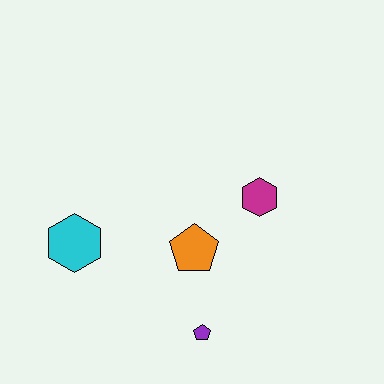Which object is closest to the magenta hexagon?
The orange pentagon is closest to the magenta hexagon.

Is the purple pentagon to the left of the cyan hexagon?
No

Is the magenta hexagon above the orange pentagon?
Yes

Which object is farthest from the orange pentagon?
The cyan hexagon is farthest from the orange pentagon.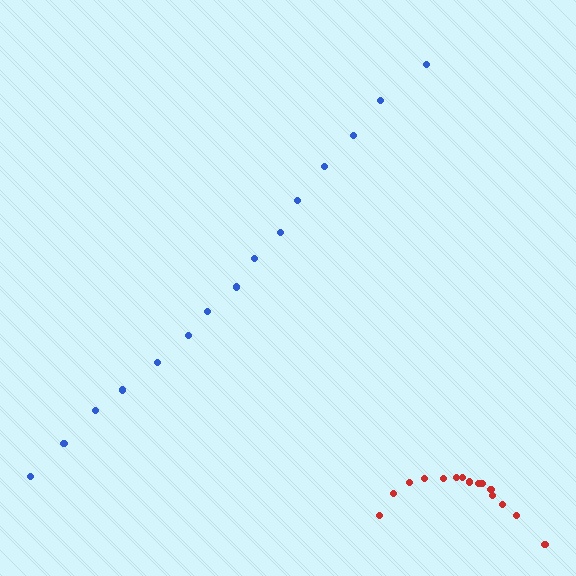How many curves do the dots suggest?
There are 2 distinct paths.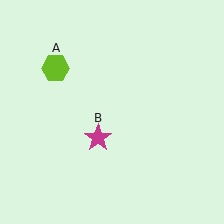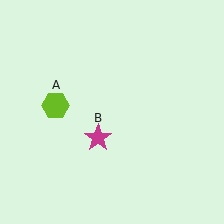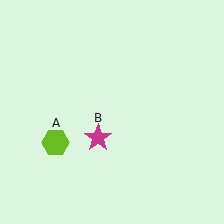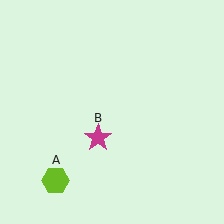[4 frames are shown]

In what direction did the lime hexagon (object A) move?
The lime hexagon (object A) moved down.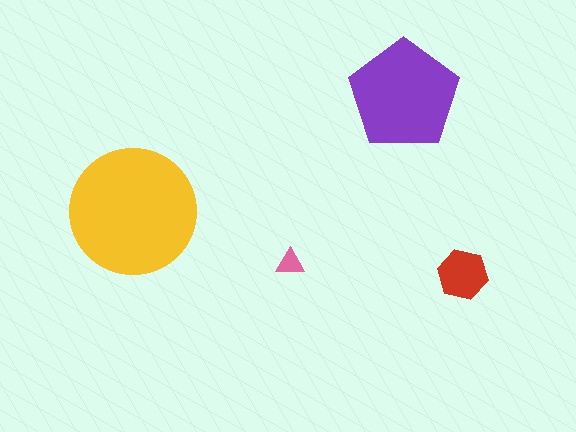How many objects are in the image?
There are 4 objects in the image.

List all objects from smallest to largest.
The pink triangle, the red hexagon, the purple pentagon, the yellow circle.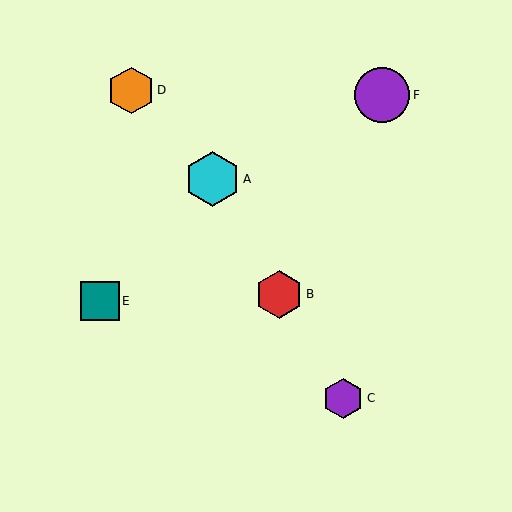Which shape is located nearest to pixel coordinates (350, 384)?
The purple hexagon (labeled C) at (343, 398) is nearest to that location.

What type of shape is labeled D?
Shape D is an orange hexagon.